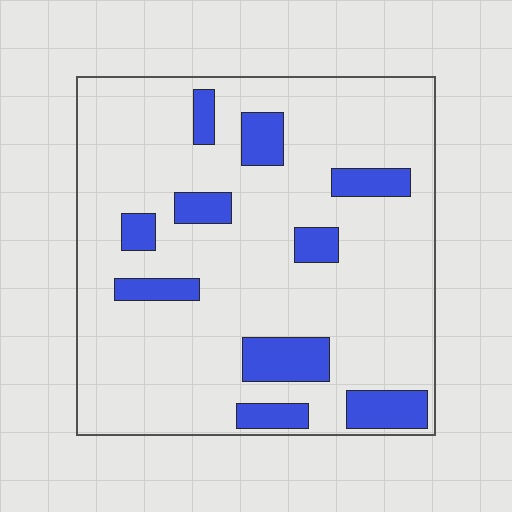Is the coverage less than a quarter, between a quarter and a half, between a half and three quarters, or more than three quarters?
Less than a quarter.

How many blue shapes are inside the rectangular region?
10.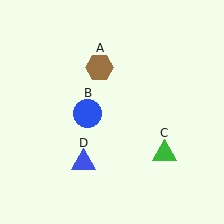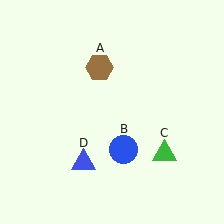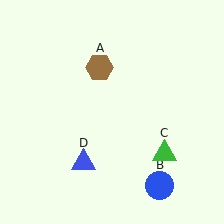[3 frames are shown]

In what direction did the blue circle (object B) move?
The blue circle (object B) moved down and to the right.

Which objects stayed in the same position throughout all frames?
Brown hexagon (object A) and green triangle (object C) and blue triangle (object D) remained stationary.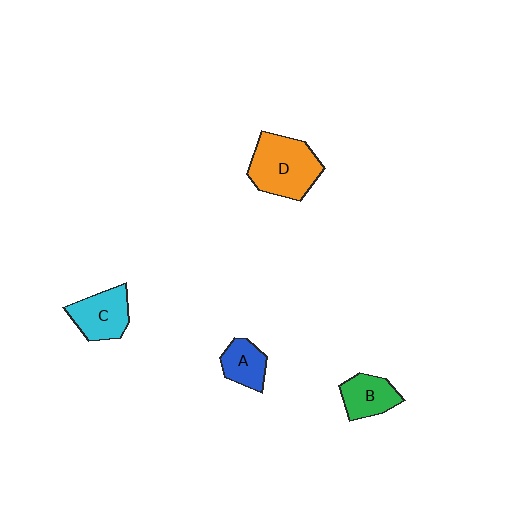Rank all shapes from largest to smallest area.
From largest to smallest: D (orange), C (cyan), B (green), A (blue).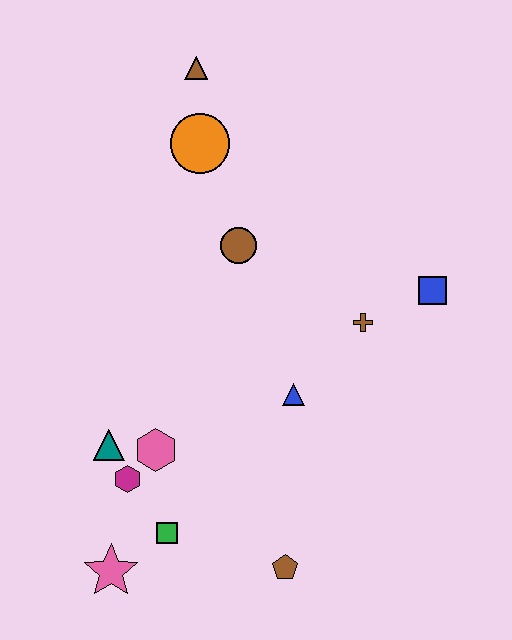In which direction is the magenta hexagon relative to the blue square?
The magenta hexagon is to the left of the blue square.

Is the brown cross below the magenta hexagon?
No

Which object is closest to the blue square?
The brown cross is closest to the blue square.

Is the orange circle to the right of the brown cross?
No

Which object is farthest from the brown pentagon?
The brown triangle is farthest from the brown pentagon.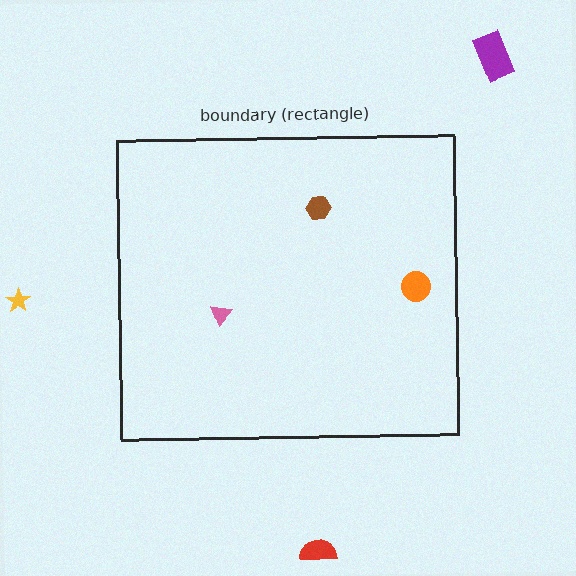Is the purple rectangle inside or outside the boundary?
Outside.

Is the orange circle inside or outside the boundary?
Inside.